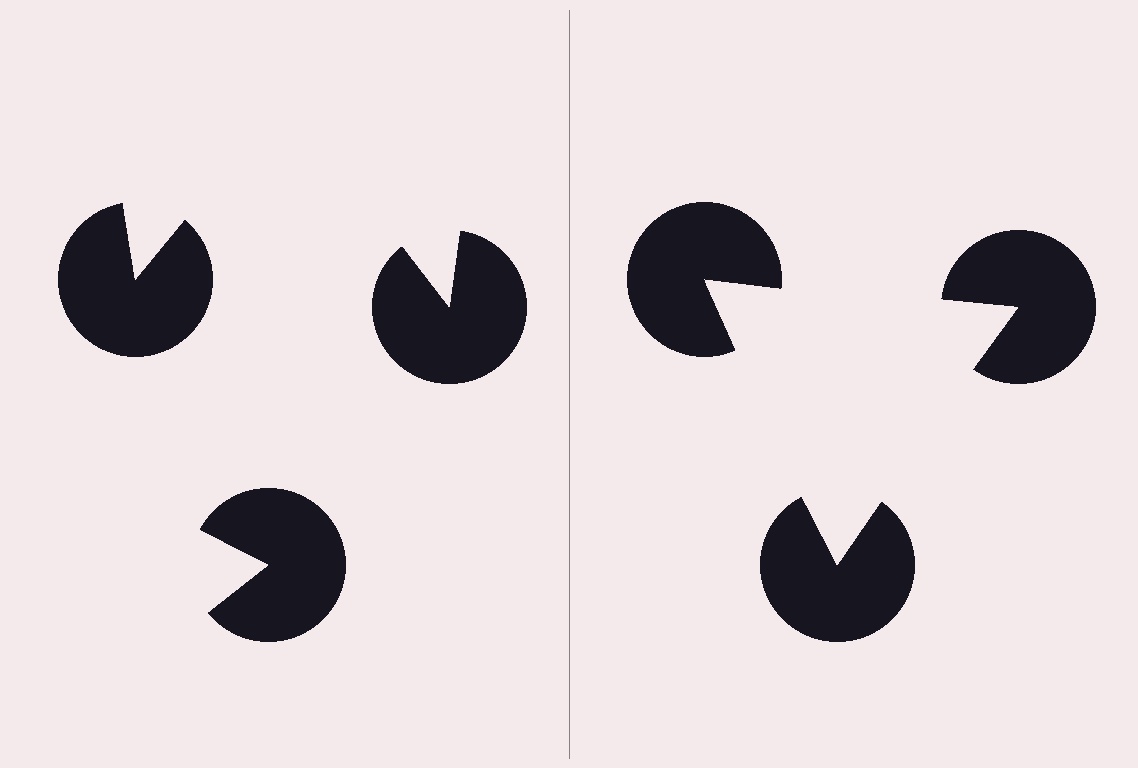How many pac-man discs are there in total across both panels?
6 — 3 on each side.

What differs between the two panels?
The pac-man discs are positioned identically on both sides; only the wedge orientations differ. On the right they align to a triangle; on the left they are misaligned.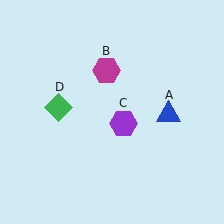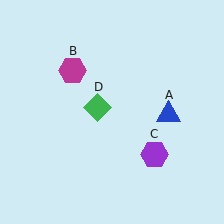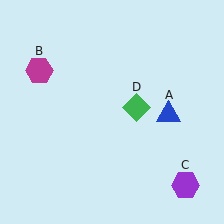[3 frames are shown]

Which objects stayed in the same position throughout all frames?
Blue triangle (object A) remained stationary.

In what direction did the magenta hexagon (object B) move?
The magenta hexagon (object B) moved left.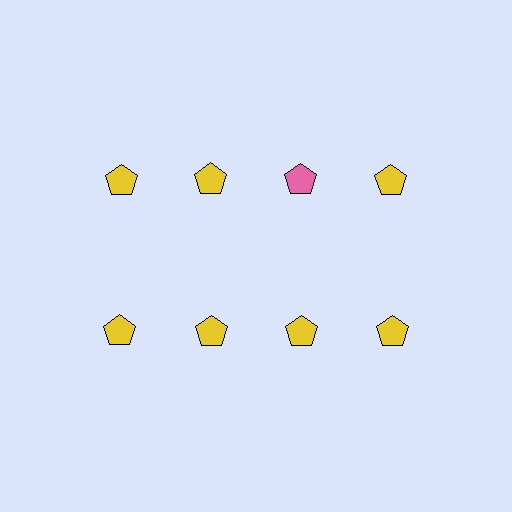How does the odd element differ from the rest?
It has a different color: pink instead of yellow.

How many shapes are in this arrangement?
There are 8 shapes arranged in a grid pattern.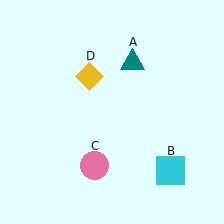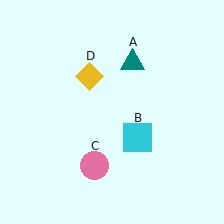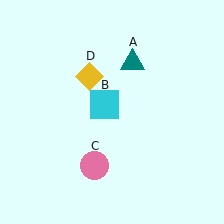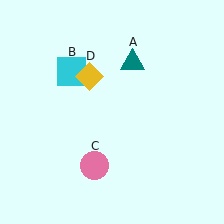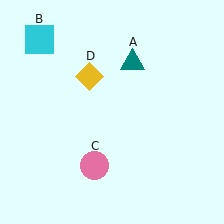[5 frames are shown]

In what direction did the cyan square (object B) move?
The cyan square (object B) moved up and to the left.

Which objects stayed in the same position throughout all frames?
Teal triangle (object A) and pink circle (object C) and yellow diamond (object D) remained stationary.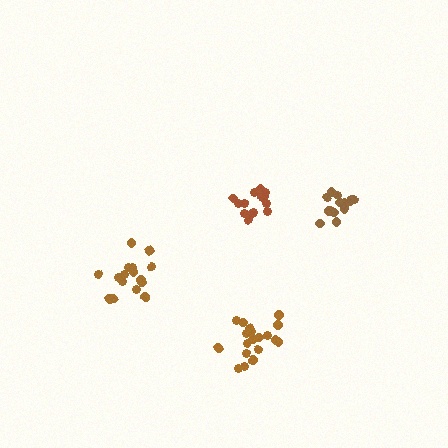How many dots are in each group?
Group 1: 16 dots, Group 2: 14 dots, Group 3: 19 dots, Group 4: 16 dots (65 total).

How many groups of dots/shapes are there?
There are 4 groups.